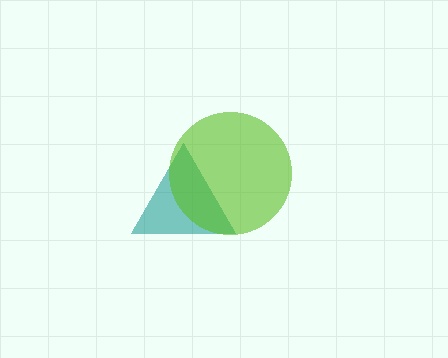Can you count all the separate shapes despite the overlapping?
Yes, there are 2 separate shapes.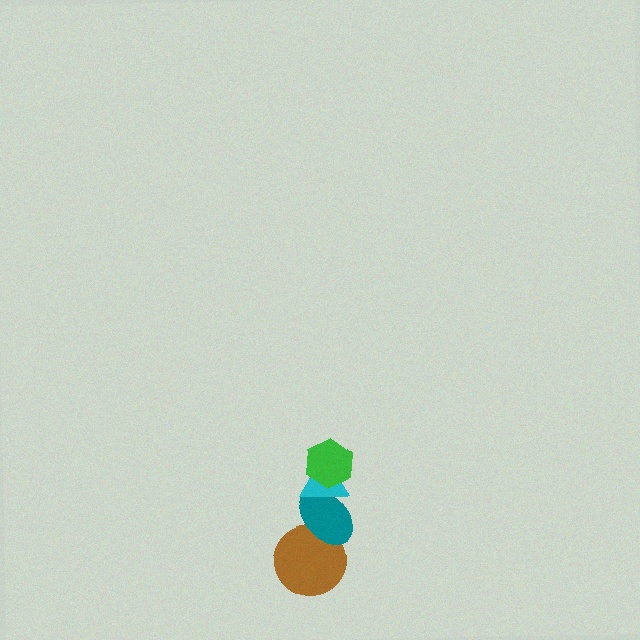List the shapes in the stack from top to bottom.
From top to bottom: the green hexagon, the cyan triangle, the teal ellipse, the brown circle.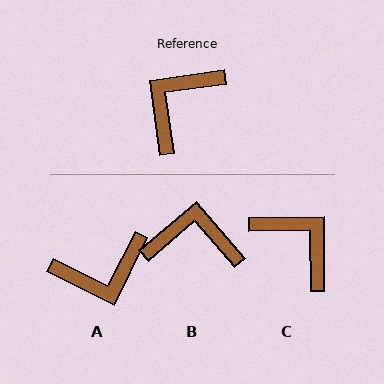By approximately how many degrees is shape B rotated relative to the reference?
Approximately 58 degrees clockwise.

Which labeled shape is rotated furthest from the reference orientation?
A, about 145 degrees away.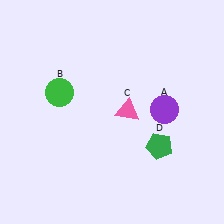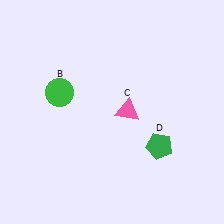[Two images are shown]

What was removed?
The purple circle (A) was removed in Image 2.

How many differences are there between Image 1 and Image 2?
There is 1 difference between the two images.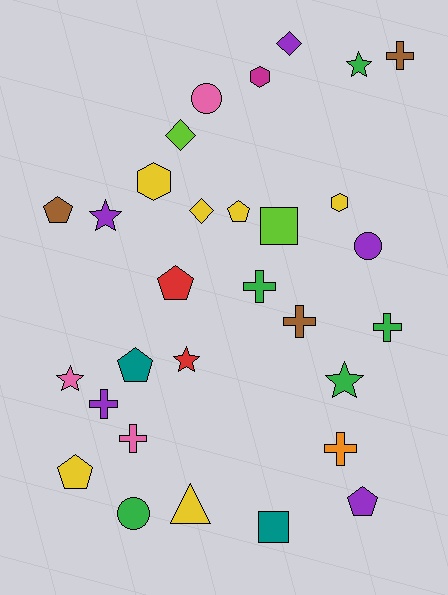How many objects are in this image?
There are 30 objects.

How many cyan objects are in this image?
There are no cyan objects.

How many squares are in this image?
There are 2 squares.